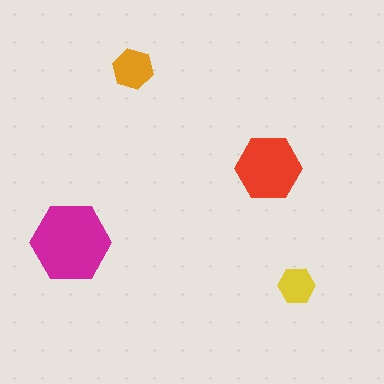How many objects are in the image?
There are 4 objects in the image.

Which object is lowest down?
The yellow hexagon is bottommost.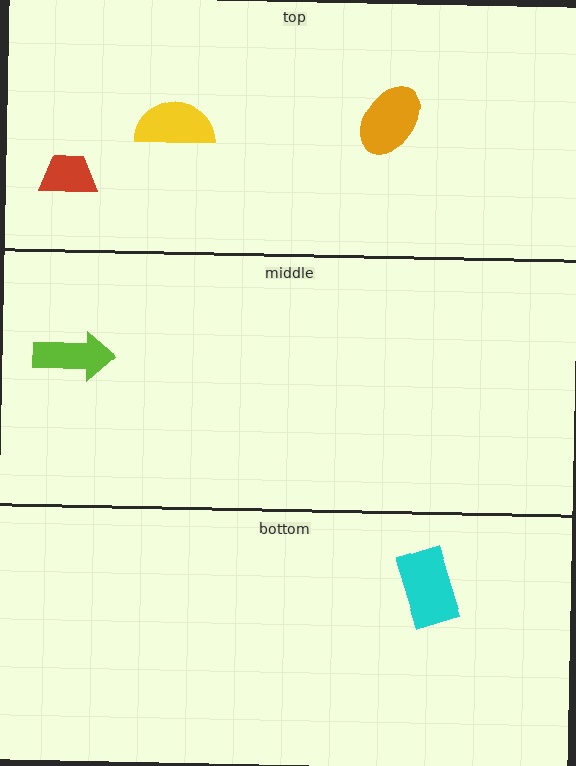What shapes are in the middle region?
The lime arrow.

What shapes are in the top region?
The yellow semicircle, the red trapezoid, the orange ellipse.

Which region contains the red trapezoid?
The top region.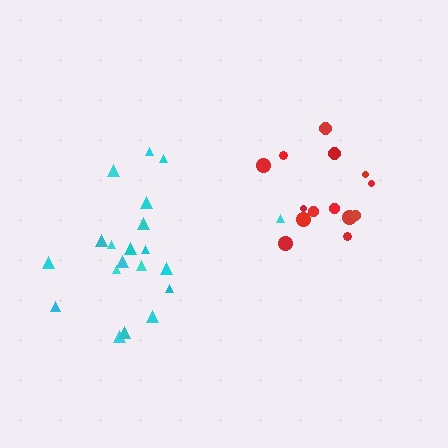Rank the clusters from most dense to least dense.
red, cyan.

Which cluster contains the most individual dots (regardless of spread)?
Cyan (20).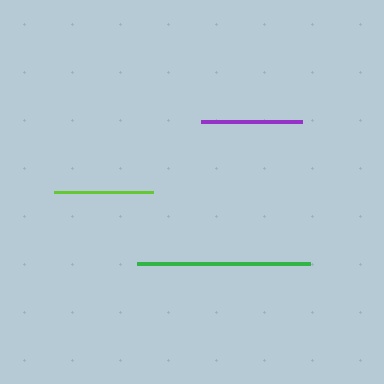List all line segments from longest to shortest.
From longest to shortest: green, purple, lime.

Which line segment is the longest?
The green line is the longest at approximately 174 pixels.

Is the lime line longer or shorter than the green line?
The green line is longer than the lime line.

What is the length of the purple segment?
The purple segment is approximately 100 pixels long.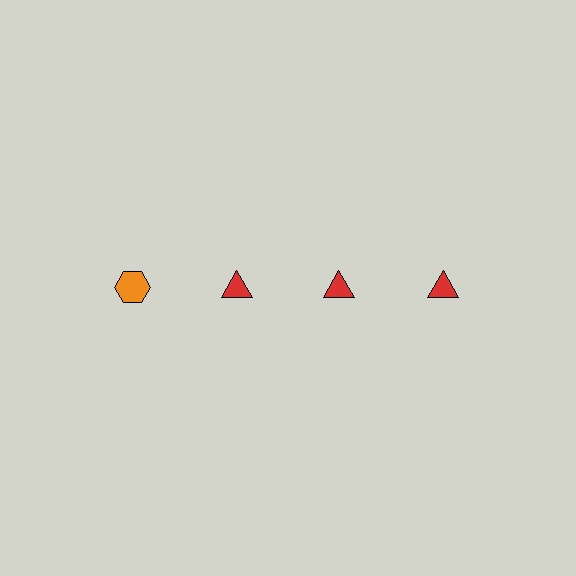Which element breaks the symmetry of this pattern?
The orange hexagon in the top row, leftmost column breaks the symmetry. All other shapes are red triangles.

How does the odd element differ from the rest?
It differs in both color (orange instead of red) and shape (hexagon instead of triangle).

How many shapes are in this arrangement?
There are 4 shapes arranged in a grid pattern.